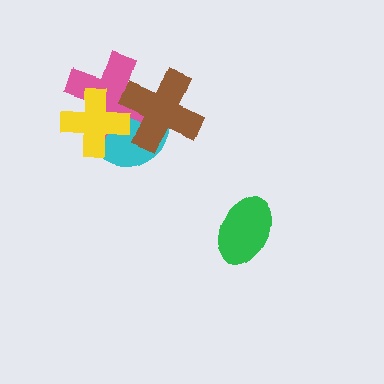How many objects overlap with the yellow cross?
3 objects overlap with the yellow cross.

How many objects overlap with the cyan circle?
3 objects overlap with the cyan circle.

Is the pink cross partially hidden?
Yes, it is partially covered by another shape.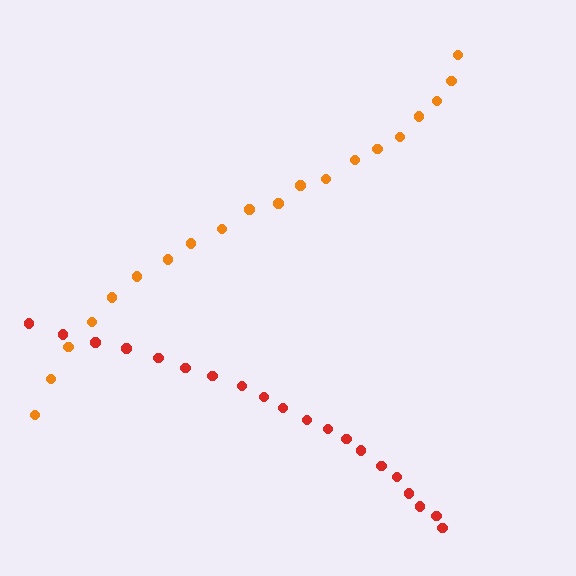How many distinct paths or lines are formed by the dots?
There are 2 distinct paths.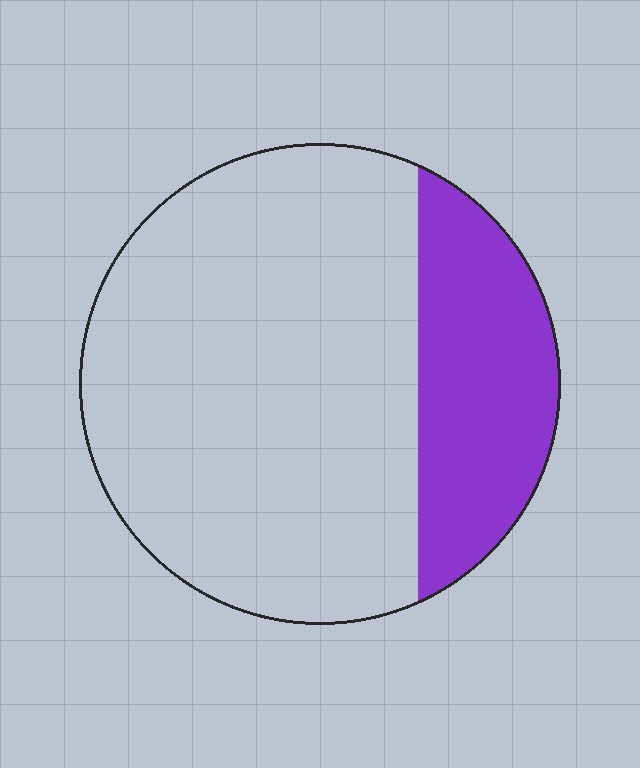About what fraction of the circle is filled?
About one quarter (1/4).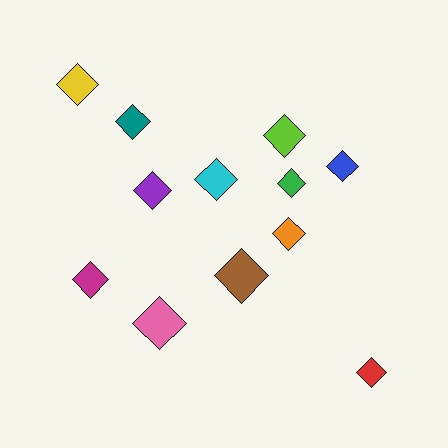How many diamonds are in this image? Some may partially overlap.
There are 12 diamonds.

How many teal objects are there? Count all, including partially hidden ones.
There is 1 teal object.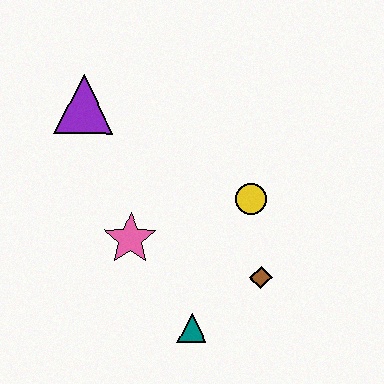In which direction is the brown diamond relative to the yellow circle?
The brown diamond is below the yellow circle.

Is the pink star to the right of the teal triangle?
No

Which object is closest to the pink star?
The teal triangle is closest to the pink star.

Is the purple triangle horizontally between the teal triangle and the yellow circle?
No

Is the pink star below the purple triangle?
Yes